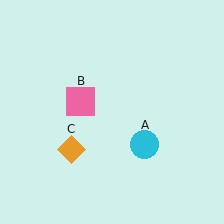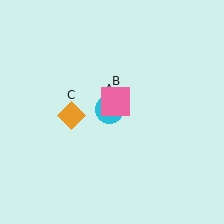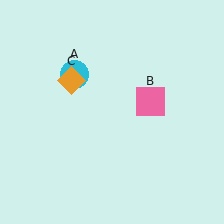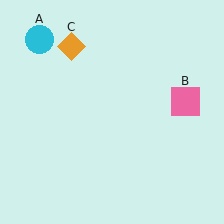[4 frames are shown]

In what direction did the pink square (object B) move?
The pink square (object B) moved right.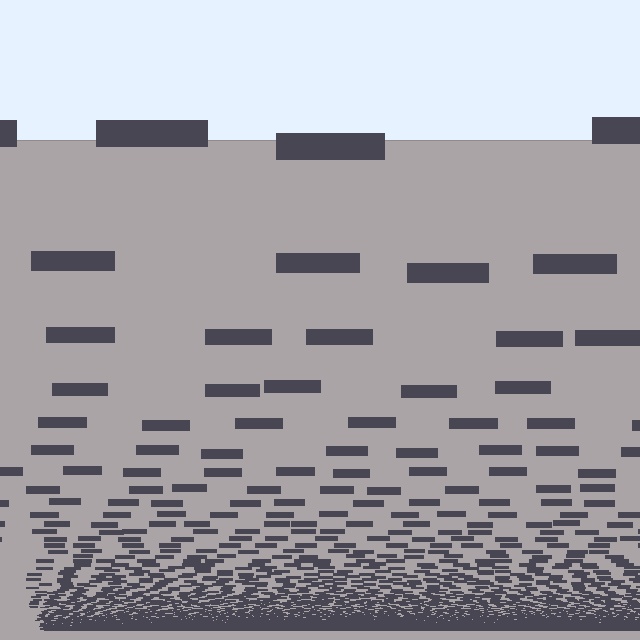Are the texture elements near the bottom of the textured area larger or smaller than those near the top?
Smaller. The gradient is inverted — elements near the bottom are smaller and denser.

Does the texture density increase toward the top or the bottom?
Density increases toward the bottom.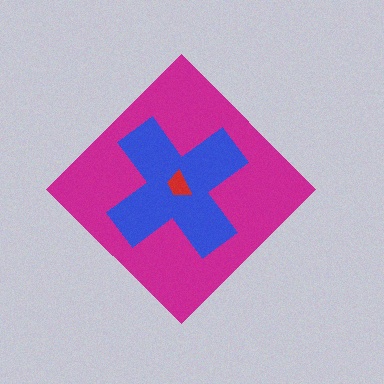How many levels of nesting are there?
3.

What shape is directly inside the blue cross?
The red trapezoid.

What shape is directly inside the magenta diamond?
The blue cross.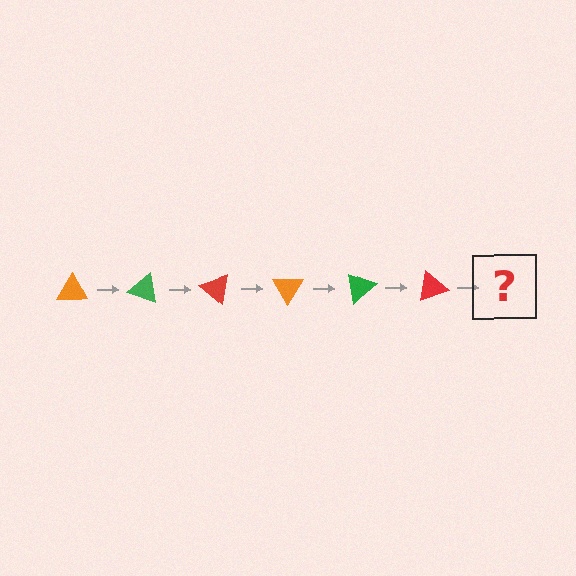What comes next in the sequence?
The next element should be an orange triangle, rotated 120 degrees from the start.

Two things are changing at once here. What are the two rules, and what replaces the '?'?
The two rules are that it rotates 20 degrees each step and the color cycles through orange, green, and red. The '?' should be an orange triangle, rotated 120 degrees from the start.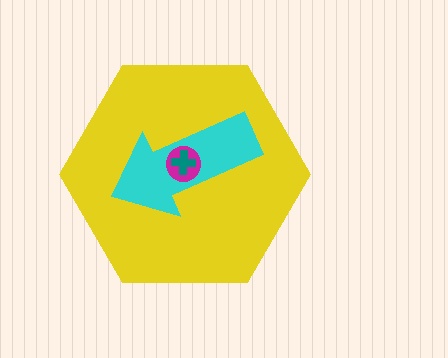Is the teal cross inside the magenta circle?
Yes.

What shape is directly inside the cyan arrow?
The magenta circle.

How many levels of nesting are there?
4.